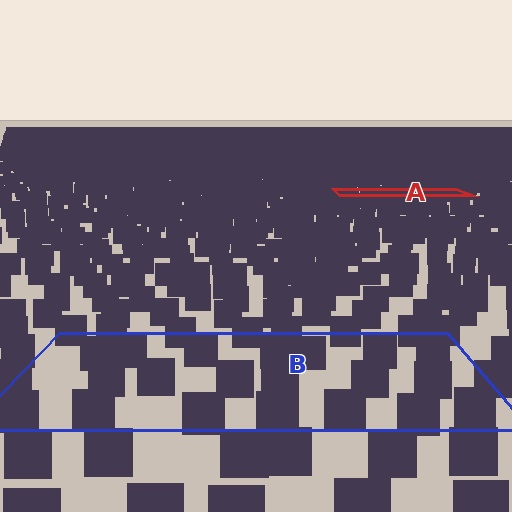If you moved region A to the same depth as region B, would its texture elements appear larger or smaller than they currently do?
They would appear larger. At a closer depth, the same texture elements are projected at a bigger on-screen size.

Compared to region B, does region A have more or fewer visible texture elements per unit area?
Region A has more texture elements per unit area — they are packed more densely because it is farther away.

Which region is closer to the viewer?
Region B is closer. The texture elements there are larger and more spread out.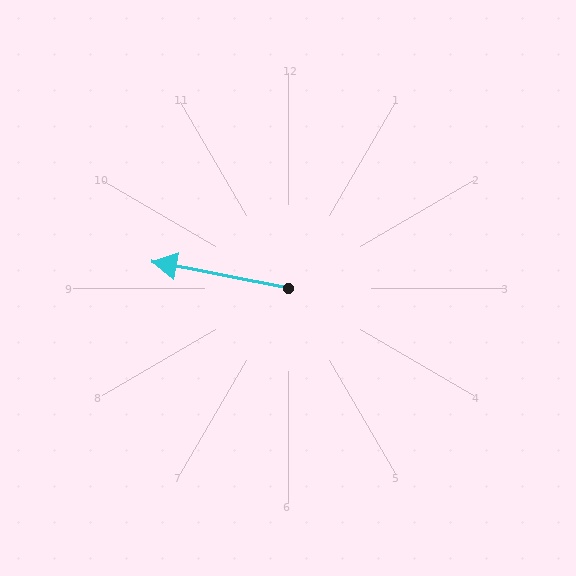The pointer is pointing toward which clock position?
Roughly 9 o'clock.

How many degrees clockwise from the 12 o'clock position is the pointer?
Approximately 281 degrees.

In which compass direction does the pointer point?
West.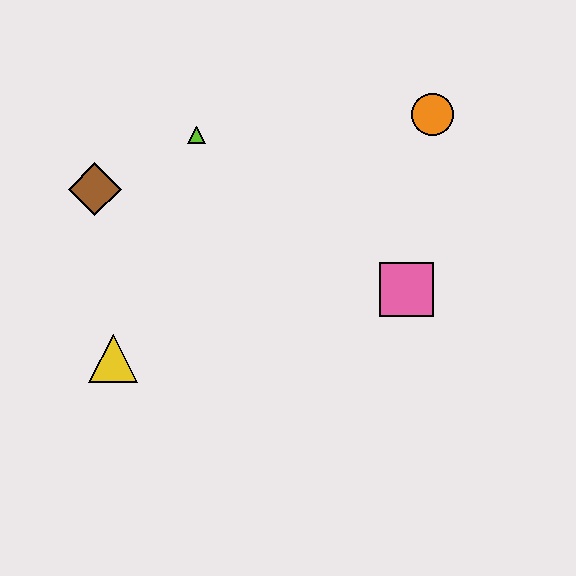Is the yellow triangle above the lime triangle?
No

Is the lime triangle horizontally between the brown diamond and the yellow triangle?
No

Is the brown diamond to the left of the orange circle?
Yes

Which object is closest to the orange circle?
The pink square is closest to the orange circle.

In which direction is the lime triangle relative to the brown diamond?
The lime triangle is to the right of the brown diamond.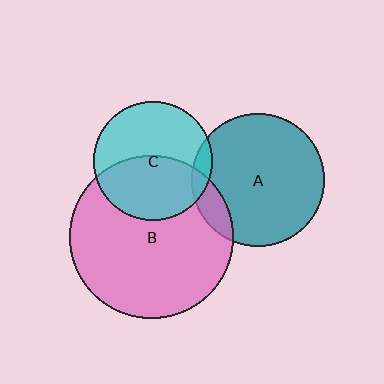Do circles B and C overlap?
Yes.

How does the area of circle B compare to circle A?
Approximately 1.5 times.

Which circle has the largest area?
Circle B (pink).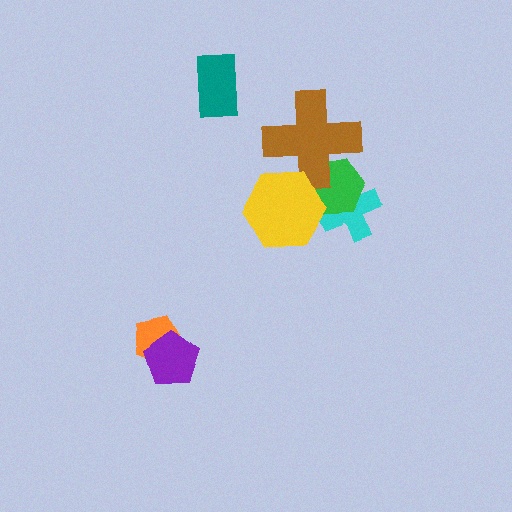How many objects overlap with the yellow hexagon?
2 objects overlap with the yellow hexagon.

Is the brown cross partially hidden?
Yes, it is partially covered by another shape.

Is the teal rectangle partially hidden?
No, no other shape covers it.